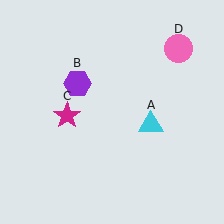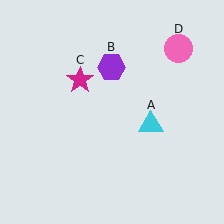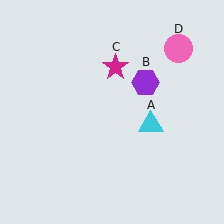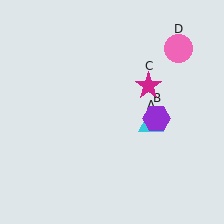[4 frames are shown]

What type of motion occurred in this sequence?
The purple hexagon (object B), magenta star (object C) rotated clockwise around the center of the scene.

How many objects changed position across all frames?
2 objects changed position: purple hexagon (object B), magenta star (object C).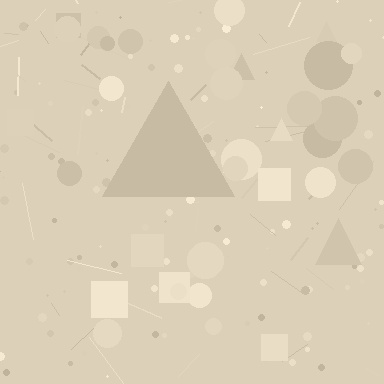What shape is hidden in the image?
A triangle is hidden in the image.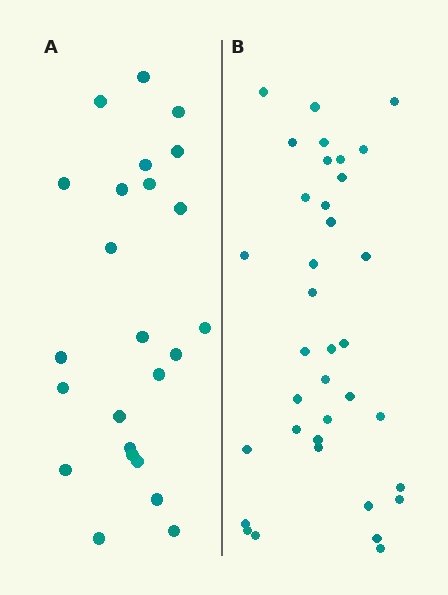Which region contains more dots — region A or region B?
Region B (the right region) has more dots.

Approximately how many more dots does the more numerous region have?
Region B has roughly 12 or so more dots than region A.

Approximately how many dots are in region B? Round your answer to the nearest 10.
About 40 dots. (The exact count is 36, which rounds to 40.)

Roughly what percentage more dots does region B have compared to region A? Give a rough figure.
About 50% more.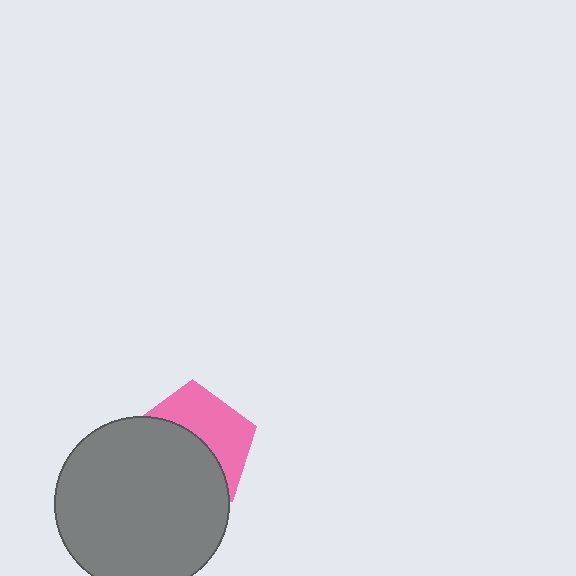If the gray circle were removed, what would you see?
You would see the complete pink pentagon.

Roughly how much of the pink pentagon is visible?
A small part of it is visible (roughly 45%).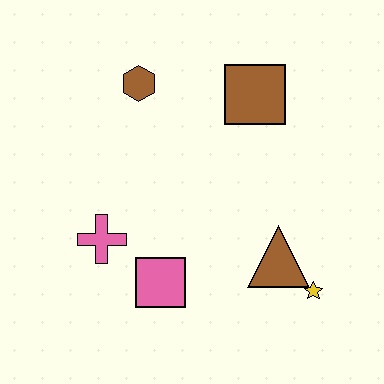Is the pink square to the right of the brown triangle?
No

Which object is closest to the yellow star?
The brown triangle is closest to the yellow star.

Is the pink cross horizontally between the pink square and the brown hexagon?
No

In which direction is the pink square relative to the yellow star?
The pink square is to the left of the yellow star.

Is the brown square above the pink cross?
Yes